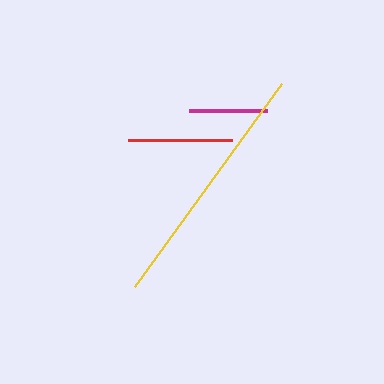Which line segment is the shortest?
The magenta line is the shortest at approximately 78 pixels.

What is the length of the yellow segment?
The yellow segment is approximately 251 pixels long.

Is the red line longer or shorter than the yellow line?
The yellow line is longer than the red line.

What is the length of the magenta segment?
The magenta segment is approximately 78 pixels long.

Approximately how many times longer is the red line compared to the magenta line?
The red line is approximately 1.3 times the length of the magenta line.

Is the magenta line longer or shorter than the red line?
The red line is longer than the magenta line.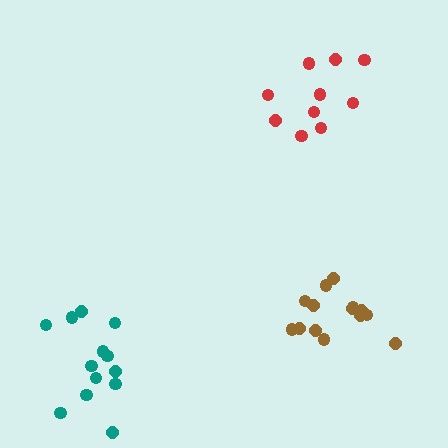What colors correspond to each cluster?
The clusters are colored: teal, red, brown.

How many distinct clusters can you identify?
There are 3 distinct clusters.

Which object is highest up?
The red cluster is topmost.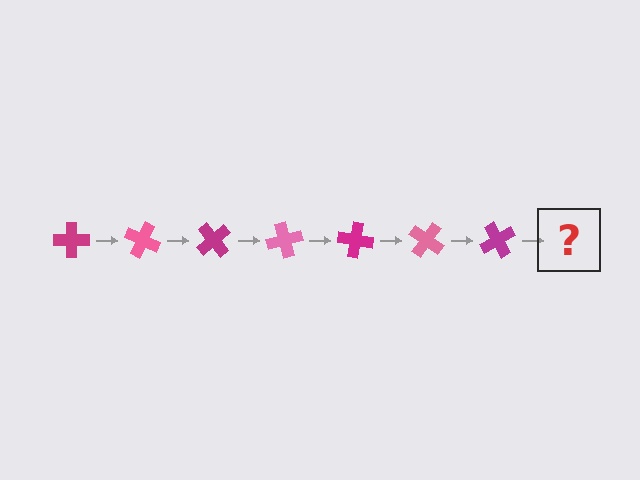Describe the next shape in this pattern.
It should be a pink cross, rotated 175 degrees from the start.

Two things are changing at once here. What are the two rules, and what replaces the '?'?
The two rules are that it rotates 25 degrees each step and the color cycles through magenta and pink. The '?' should be a pink cross, rotated 175 degrees from the start.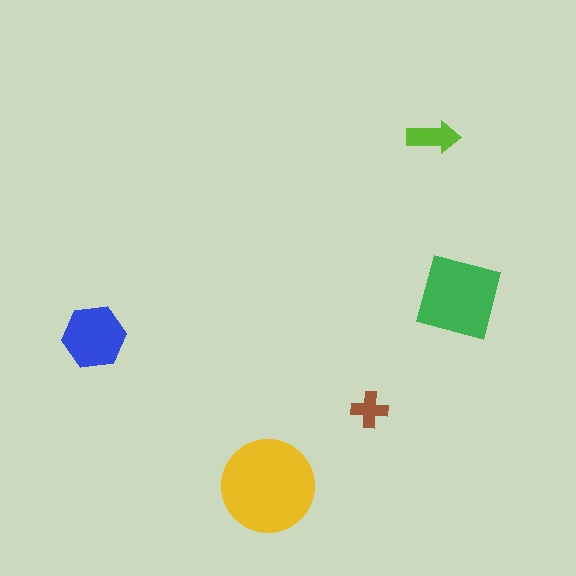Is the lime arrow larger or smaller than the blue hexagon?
Smaller.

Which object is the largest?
The yellow circle.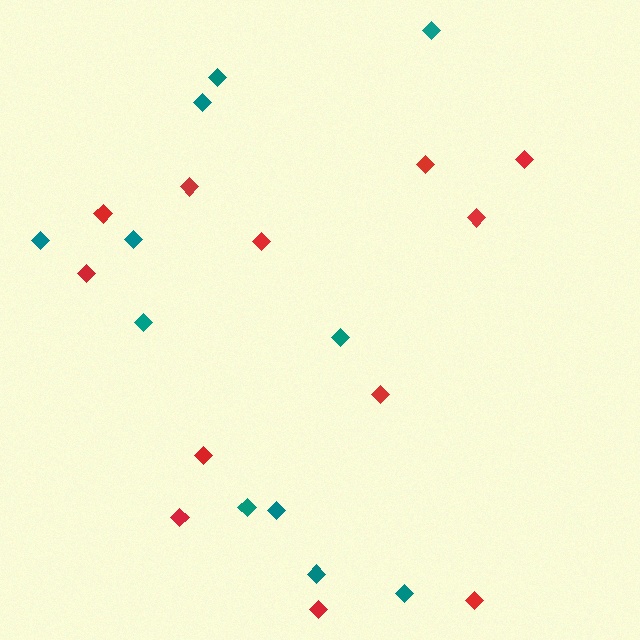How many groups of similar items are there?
There are 2 groups: one group of red diamonds (12) and one group of teal diamonds (11).